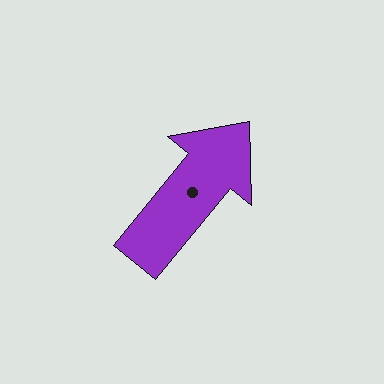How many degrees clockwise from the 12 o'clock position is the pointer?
Approximately 39 degrees.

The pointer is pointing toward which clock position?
Roughly 1 o'clock.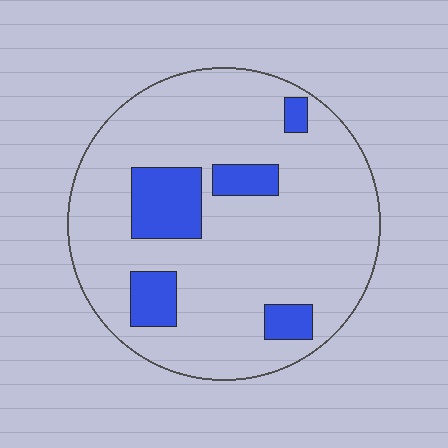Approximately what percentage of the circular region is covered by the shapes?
Approximately 15%.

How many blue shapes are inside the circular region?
5.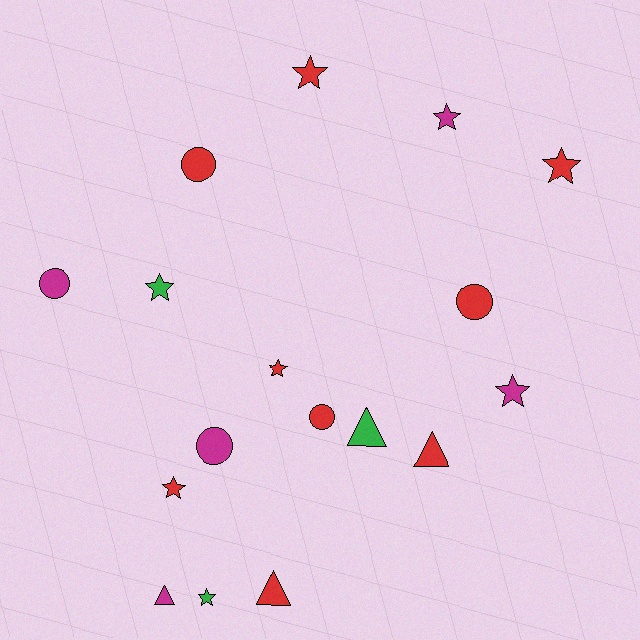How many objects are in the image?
There are 17 objects.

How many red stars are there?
There are 4 red stars.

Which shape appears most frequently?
Star, with 8 objects.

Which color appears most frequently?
Red, with 9 objects.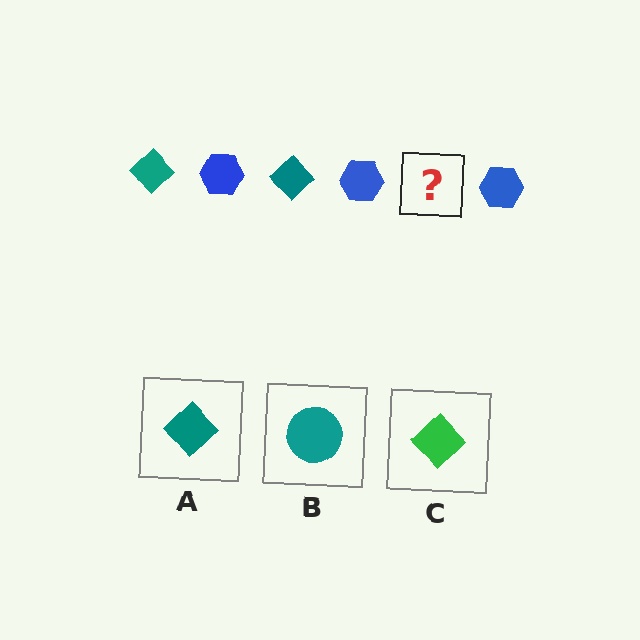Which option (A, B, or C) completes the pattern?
A.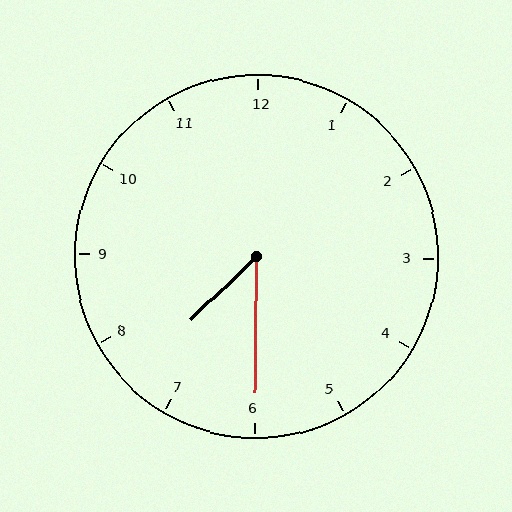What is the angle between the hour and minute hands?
Approximately 45 degrees.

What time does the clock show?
7:30.